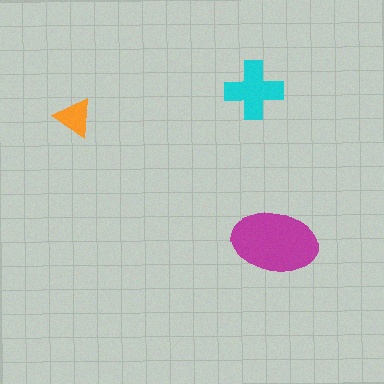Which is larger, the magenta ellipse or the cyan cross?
The magenta ellipse.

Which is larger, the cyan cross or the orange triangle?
The cyan cross.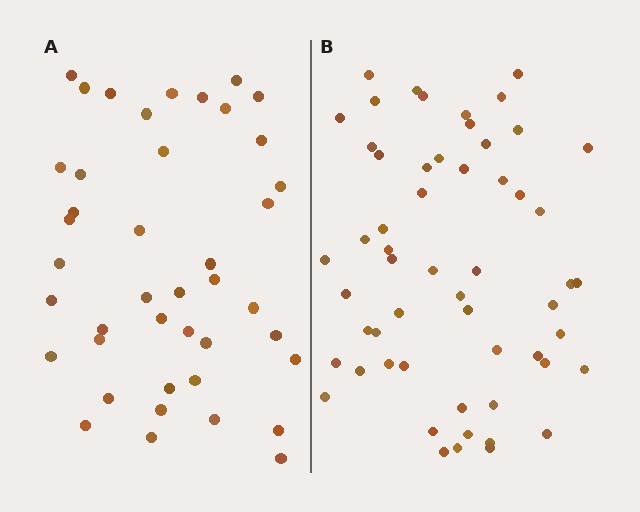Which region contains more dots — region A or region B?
Region B (the right region) has more dots.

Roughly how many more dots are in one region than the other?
Region B has approximately 15 more dots than region A.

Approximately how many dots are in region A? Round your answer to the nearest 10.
About 40 dots. (The exact count is 42, which rounds to 40.)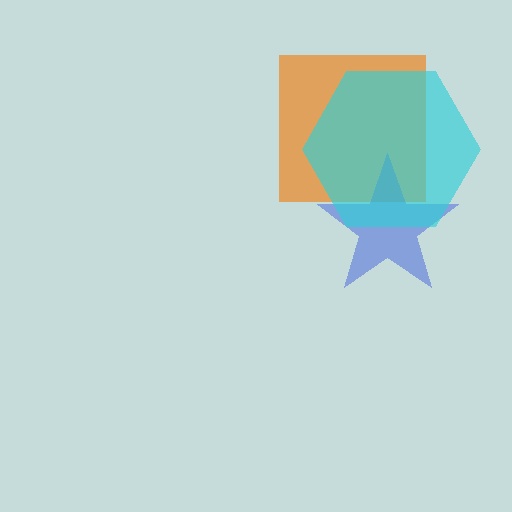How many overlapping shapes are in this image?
There are 3 overlapping shapes in the image.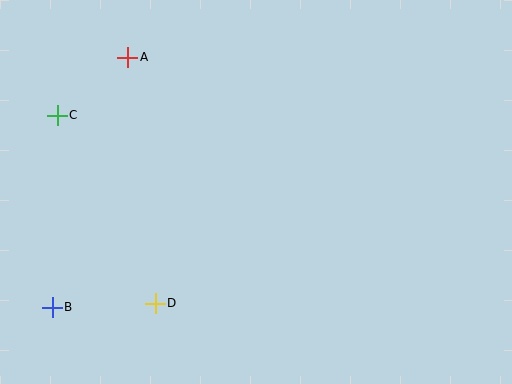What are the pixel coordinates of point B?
Point B is at (52, 307).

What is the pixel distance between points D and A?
The distance between D and A is 247 pixels.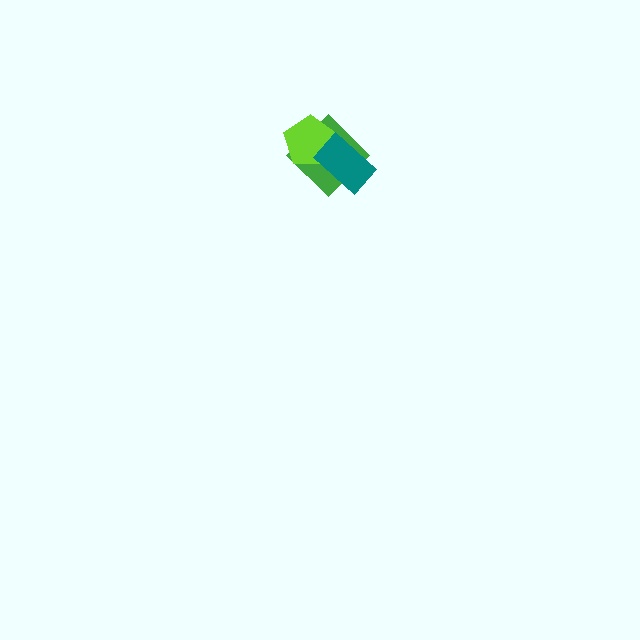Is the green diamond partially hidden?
Yes, it is partially covered by another shape.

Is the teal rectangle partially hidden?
No, no other shape covers it.